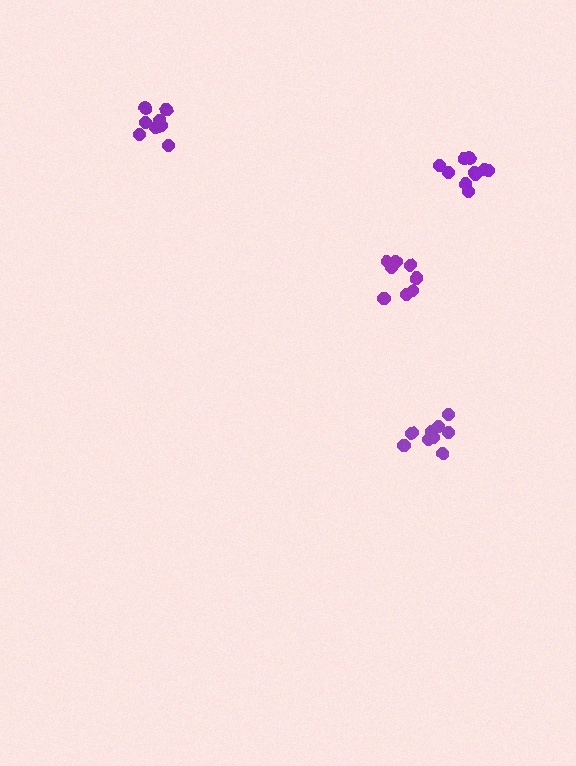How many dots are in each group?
Group 1: 8 dots, Group 2: 10 dots, Group 3: 9 dots, Group 4: 8 dots (35 total).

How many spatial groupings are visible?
There are 4 spatial groupings.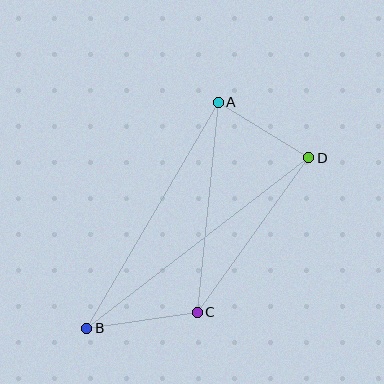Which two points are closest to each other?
Points A and D are closest to each other.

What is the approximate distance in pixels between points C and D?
The distance between C and D is approximately 191 pixels.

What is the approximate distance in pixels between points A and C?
The distance between A and C is approximately 211 pixels.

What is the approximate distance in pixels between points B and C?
The distance between B and C is approximately 111 pixels.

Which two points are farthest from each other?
Points B and D are farthest from each other.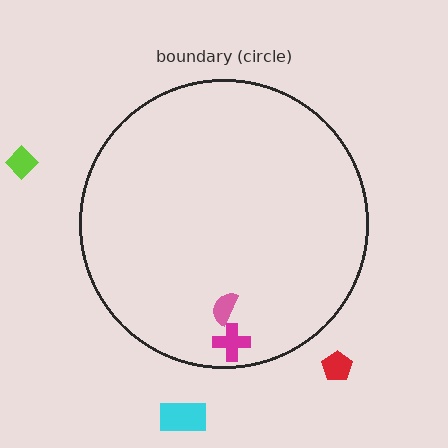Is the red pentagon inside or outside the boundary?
Outside.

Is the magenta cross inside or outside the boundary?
Inside.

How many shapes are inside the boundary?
2 inside, 3 outside.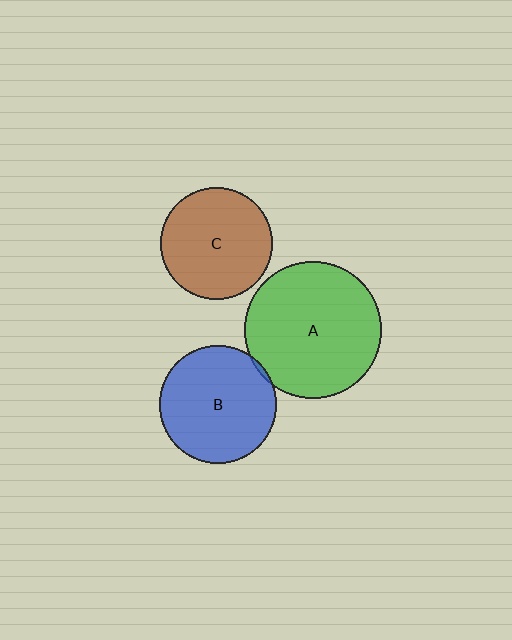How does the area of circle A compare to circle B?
Approximately 1.4 times.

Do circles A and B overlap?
Yes.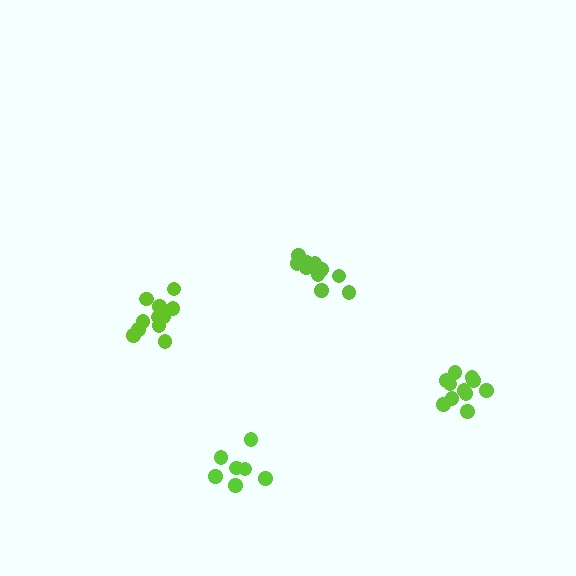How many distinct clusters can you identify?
There are 4 distinct clusters.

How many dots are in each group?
Group 1: 7 dots, Group 2: 12 dots, Group 3: 11 dots, Group 4: 11 dots (41 total).